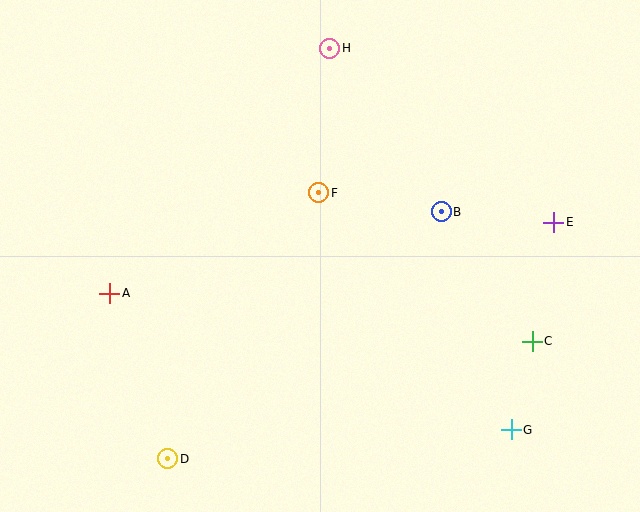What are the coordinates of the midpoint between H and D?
The midpoint between H and D is at (249, 254).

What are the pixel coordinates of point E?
Point E is at (554, 222).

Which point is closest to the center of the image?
Point F at (319, 193) is closest to the center.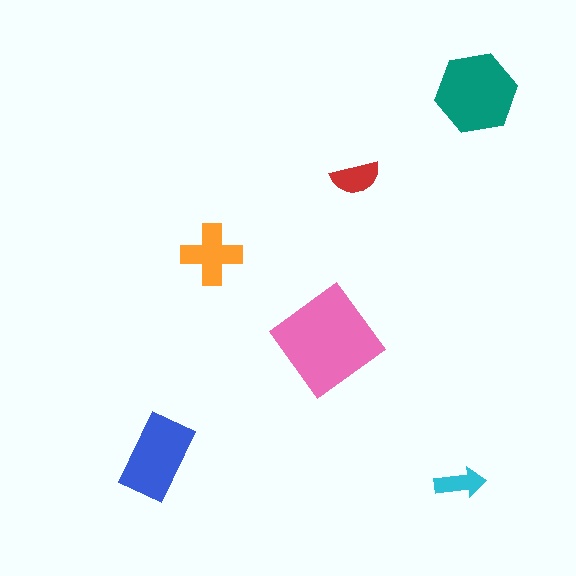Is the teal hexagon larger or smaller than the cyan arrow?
Larger.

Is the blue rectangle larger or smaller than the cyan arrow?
Larger.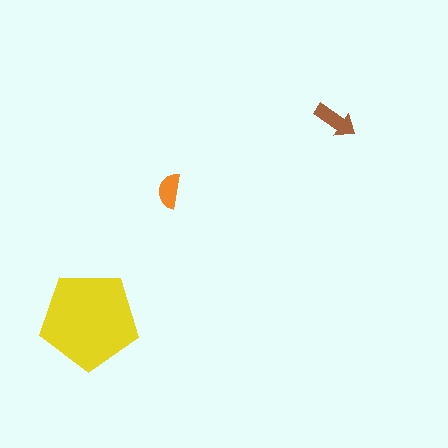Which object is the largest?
The yellow pentagon.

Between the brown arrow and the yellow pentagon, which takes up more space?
The yellow pentagon.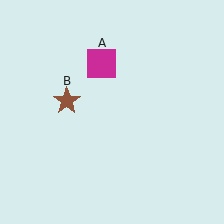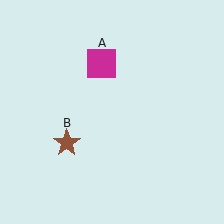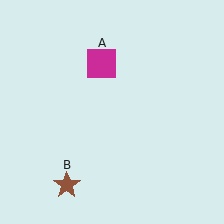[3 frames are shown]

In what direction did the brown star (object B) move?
The brown star (object B) moved down.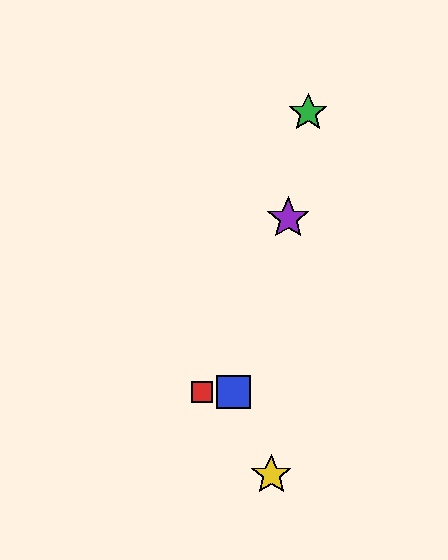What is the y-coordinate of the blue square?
The blue square is at y≈392.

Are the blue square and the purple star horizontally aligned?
No, the blue square is at y≈392 and the purple star is at y≈218.